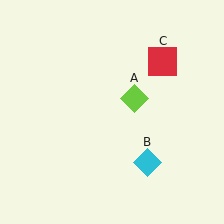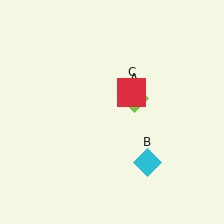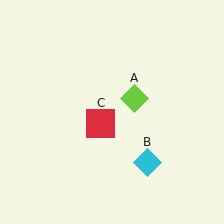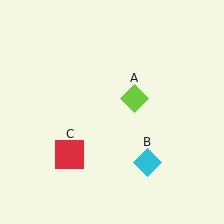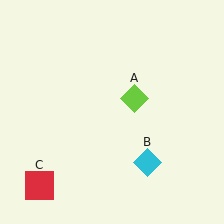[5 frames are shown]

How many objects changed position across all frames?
1 object changed position: red square (object C).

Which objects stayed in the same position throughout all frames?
Lime diamond (object A) and cyan diamond (object B) remained stationary.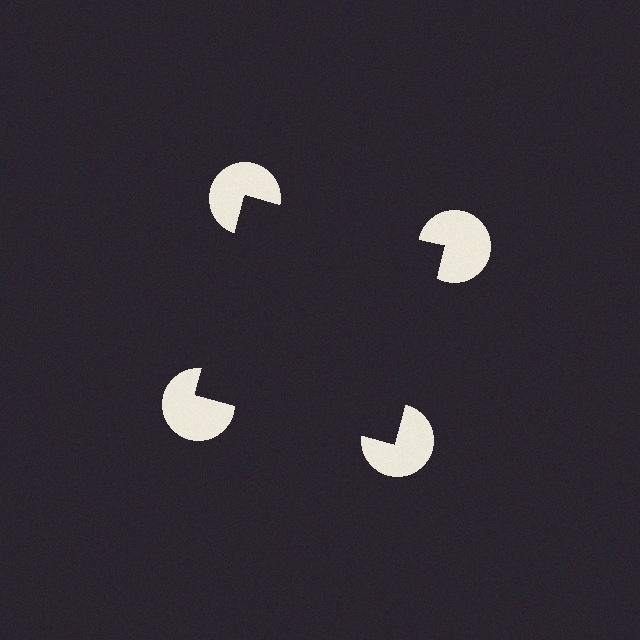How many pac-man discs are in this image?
There are 4 — one at each vertex of the illusory square.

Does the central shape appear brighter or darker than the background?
It typically appears slightly darker than the background, even though no actual brightness change is drawn.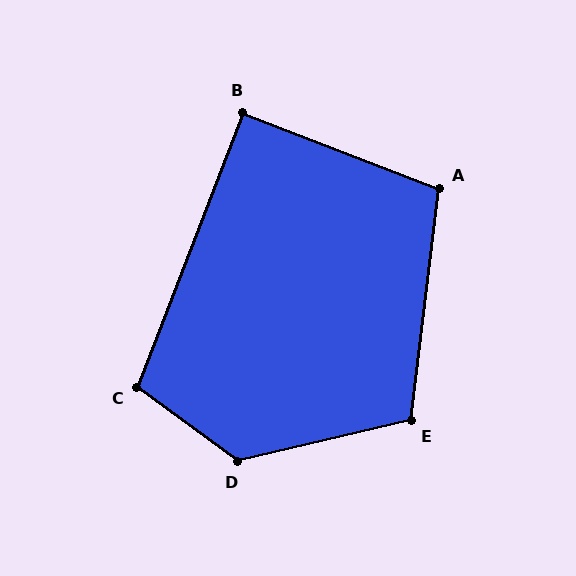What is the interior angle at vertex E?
Approximately 110 degrees (obtuse).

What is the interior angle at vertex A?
Approximately 104 degrees (obtuse).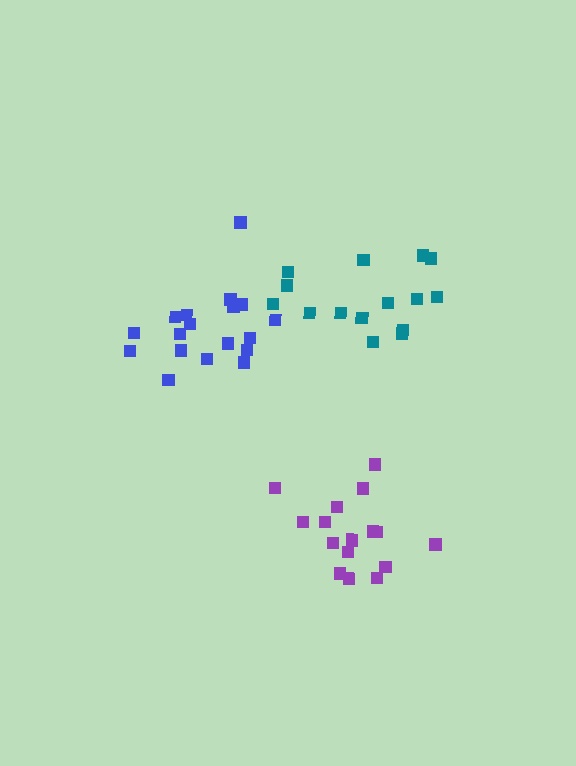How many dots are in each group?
Group 1: 18 dots, Group 2: 15 dots, Group 3: 16 dots (49 total).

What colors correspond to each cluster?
The clusters are colored: blue, teal, purple.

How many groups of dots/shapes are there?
There are 3 groups.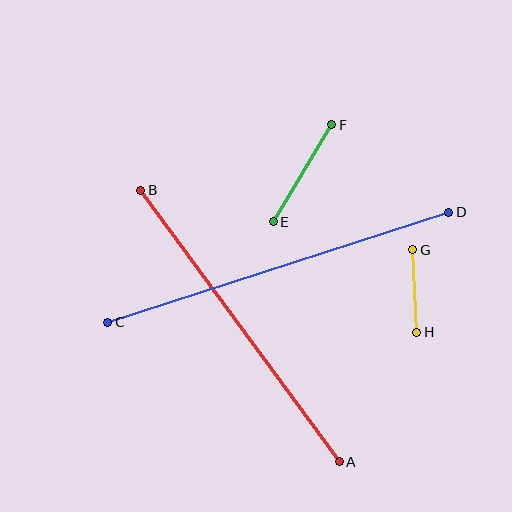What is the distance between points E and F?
The distance is approximately 113 pixels.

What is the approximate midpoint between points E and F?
The midpoint is at approximately (303, 173) pixels.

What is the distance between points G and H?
The distance is approximately 83 pixels.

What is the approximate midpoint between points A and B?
The midpoint is at approximately (240, 326) pixels.